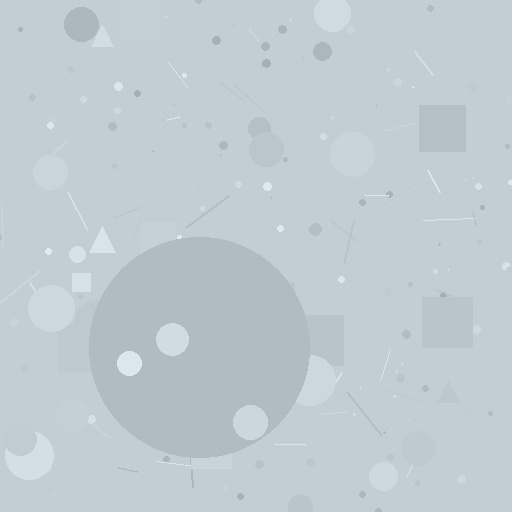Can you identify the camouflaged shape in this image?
The camouflaged shape is a circle.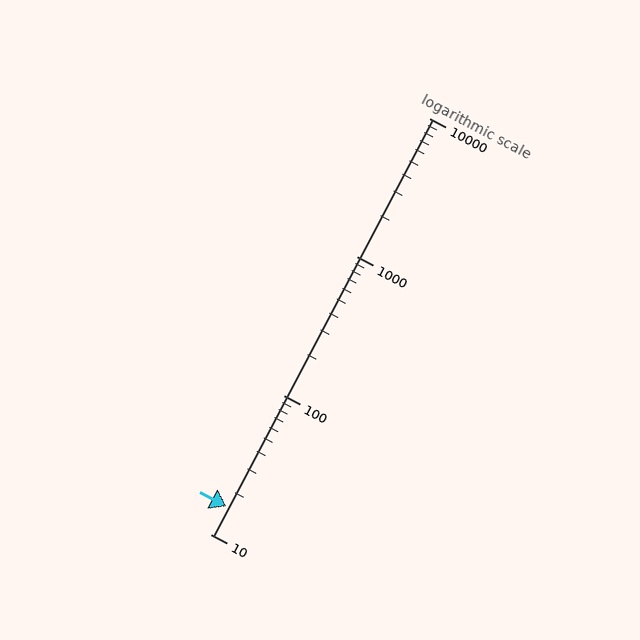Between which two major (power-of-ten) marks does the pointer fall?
The pointer is between 10 and 100.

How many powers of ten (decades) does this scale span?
The scale spans 3 decades, from 10 to 10000.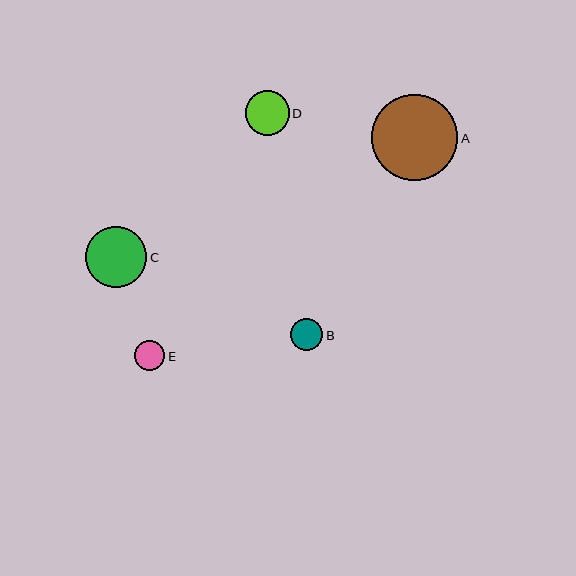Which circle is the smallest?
Circle E is the smallest with a size of approximately 30 pixels.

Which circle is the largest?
Circle A is the largest with a size of approximately 86 pixels.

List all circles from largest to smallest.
From largest to smallest: A, C, D, B, E.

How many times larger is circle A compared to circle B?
Circle A is approximately 2.6 times the size of circle B.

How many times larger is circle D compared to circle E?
Circle D is approximately 1.5 times the size of circle E.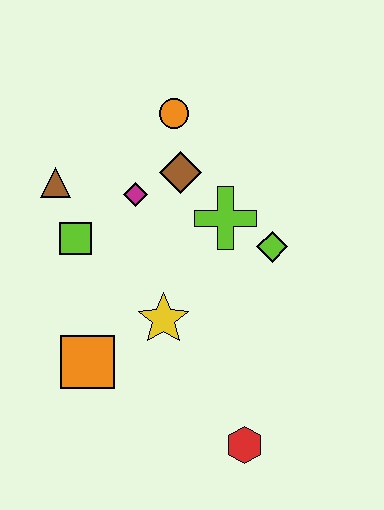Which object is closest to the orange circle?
The brown diamond is closest to the orange circle.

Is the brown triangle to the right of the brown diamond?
No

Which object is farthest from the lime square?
The red hexagon is farthest from the lime square.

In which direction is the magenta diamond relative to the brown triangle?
The magenta diamond is to the right of the brown triangle.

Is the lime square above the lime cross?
No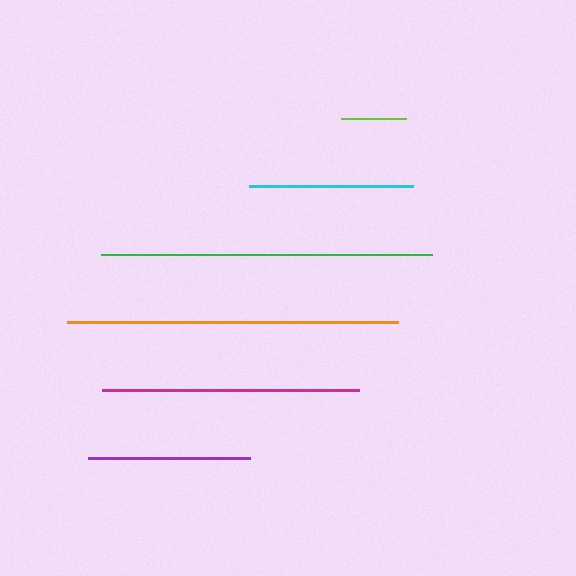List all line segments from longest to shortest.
From longest to shortest: green, orange, magenta, cyan, purple, lime.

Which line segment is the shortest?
The lime line is the shortest at approximately 65 pixels.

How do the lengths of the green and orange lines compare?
The green and orange lines are approximately the same length.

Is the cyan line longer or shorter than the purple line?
The cyan line is longer than the purple line.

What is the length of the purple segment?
The purple segment is approximately 162 pixels long.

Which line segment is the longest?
The green line is the longest at approximately 331 pixels.